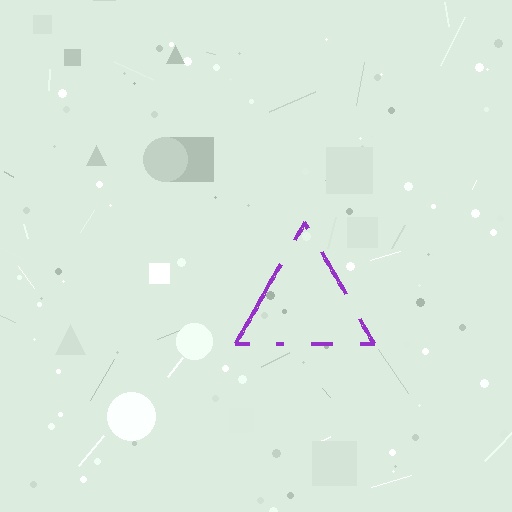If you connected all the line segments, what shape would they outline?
They would outline a triangle.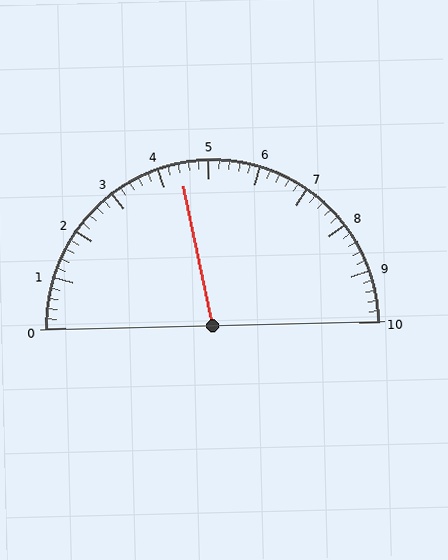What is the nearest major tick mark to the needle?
The nearest major tick mark is 4.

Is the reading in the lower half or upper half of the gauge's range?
The reading is in the lower half of the range (0 to 10).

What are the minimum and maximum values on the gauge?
The gauge ranges from 0 to 10.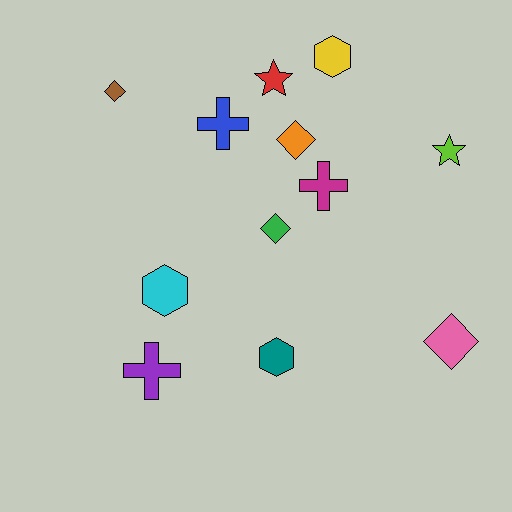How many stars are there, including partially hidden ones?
There are 2 stars.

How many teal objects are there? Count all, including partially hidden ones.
There is 1 teal object.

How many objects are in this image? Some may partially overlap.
There are 12 objects.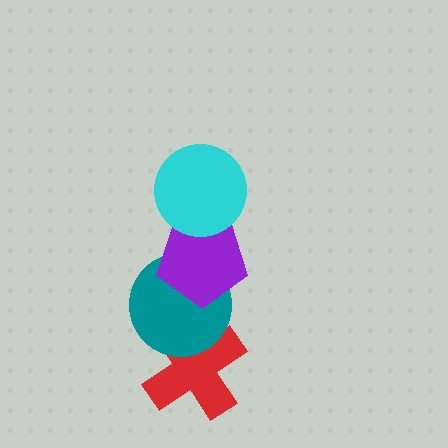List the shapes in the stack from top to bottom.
From top to bottom: the cyan circle, the purple pentagon, the teal circle, the red cross.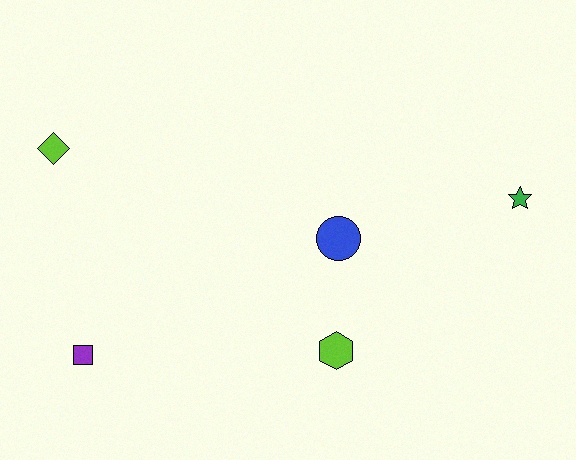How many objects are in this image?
There are 5 objects.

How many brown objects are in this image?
There are no brown objects.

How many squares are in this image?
There is 1 square.